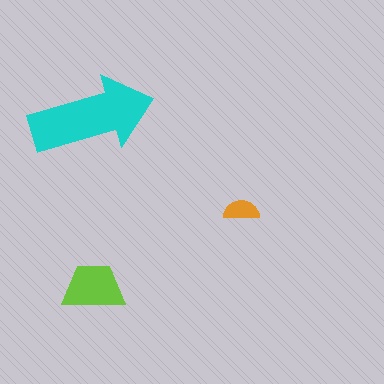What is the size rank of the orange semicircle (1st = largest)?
3rd.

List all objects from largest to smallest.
The cyan arrow, the lime trapezoid, the orange semicircle.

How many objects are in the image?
There are 3 objects in the image.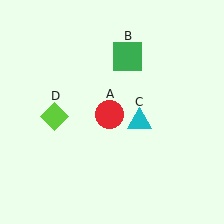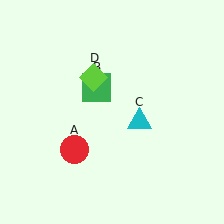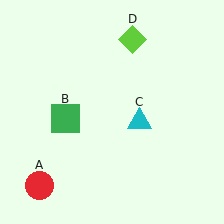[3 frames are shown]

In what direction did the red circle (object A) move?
The red circle (object A) moved down and to the left.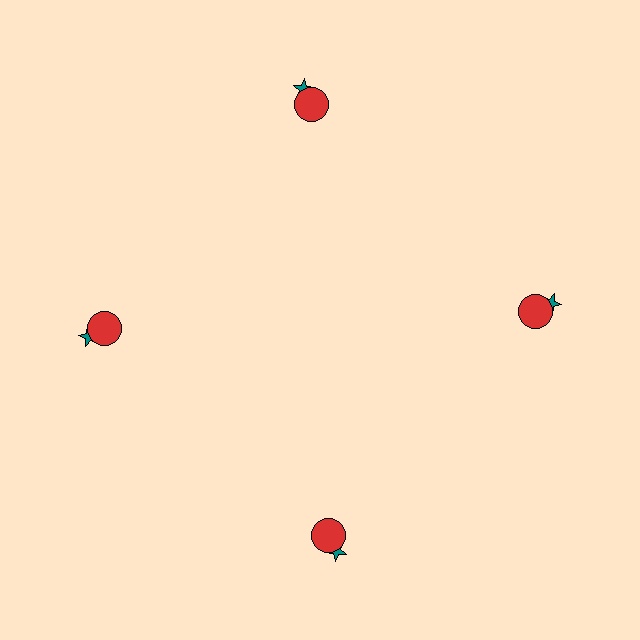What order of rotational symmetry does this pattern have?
This pattern has 4-fold rotational symmetry.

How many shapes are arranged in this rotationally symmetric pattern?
There are 8 shapes, arranged in 4 groups of 2.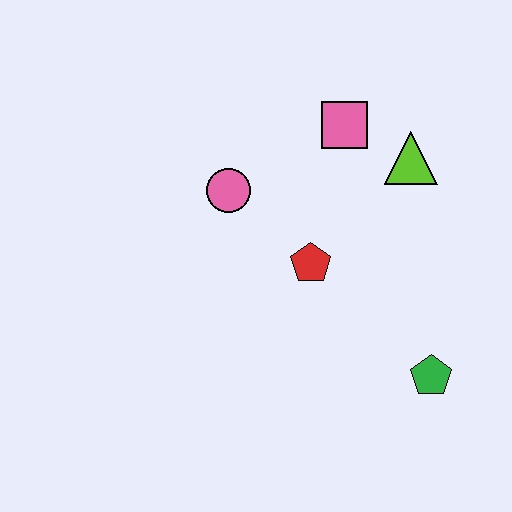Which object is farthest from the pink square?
The green pentagon is farthest from the pink square.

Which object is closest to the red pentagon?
The pink circle is closest to the red pentagon.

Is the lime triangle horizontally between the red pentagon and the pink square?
No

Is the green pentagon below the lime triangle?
Yes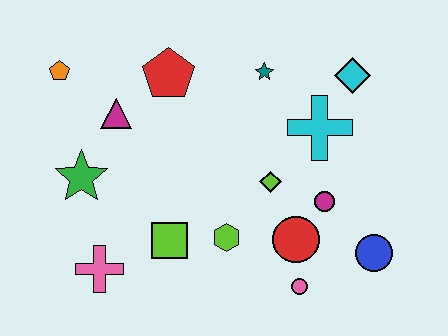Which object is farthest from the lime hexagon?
The orange pentagon is farthest from the lime hexagon.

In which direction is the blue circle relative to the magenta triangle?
The blue circle is to the right of the magenta triangle.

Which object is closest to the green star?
The magenta triangle is closest to the green star.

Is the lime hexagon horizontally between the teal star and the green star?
Yes